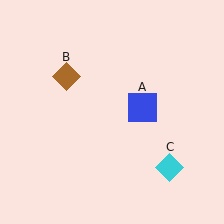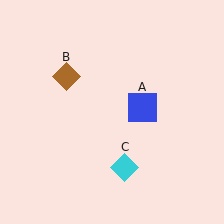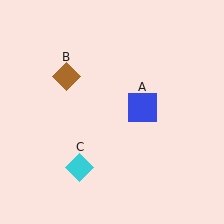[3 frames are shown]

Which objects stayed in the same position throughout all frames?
Blue square (object A) and brown diamond (object B) remained stationary.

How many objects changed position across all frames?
1 object changed position: cyan diamond (object C).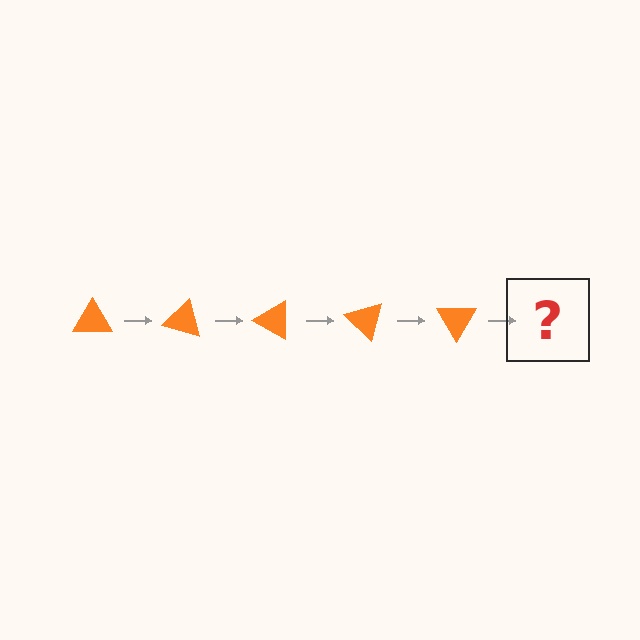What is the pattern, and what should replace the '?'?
The pattern is that the triangle rotates 15 degrees each step. The '?' should be an orange triangle rotated 75 degrees.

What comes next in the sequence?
The next element should be an orange triangle rotated 75 degrees.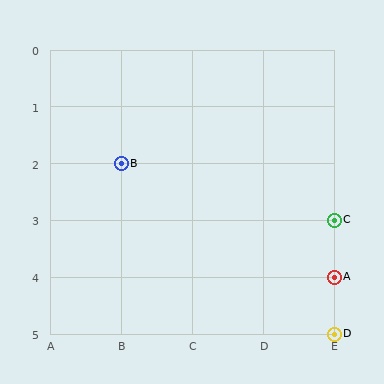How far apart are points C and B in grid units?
Points C and B are 3 columns and 1 row apart (about 3.2 grid units diagonally).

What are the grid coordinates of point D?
Point D is at grid coordinates (E, 5).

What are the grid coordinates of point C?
Point C is at grid coordinates (E, 3).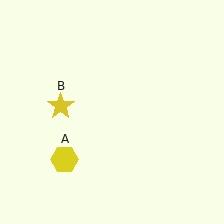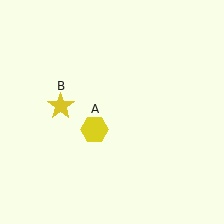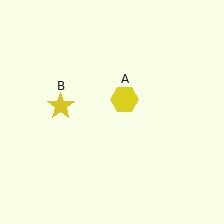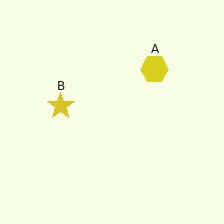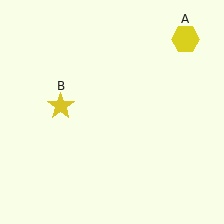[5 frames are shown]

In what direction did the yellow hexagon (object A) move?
The yellow hexagon (object A) moved up and to the right.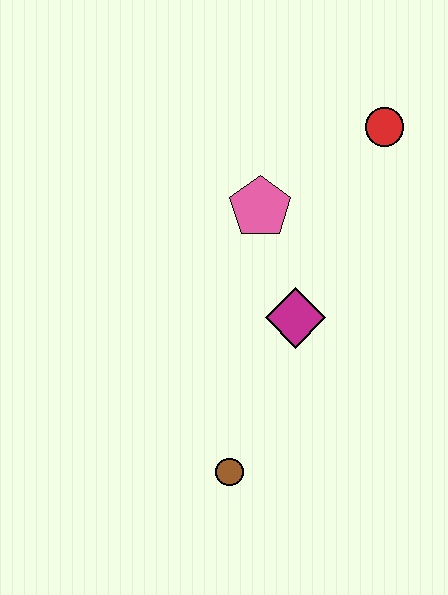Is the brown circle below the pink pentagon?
Yes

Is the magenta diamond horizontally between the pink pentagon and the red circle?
Yes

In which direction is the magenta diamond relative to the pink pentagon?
The magenta diamond is below the pink pentagon.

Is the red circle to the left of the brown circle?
No